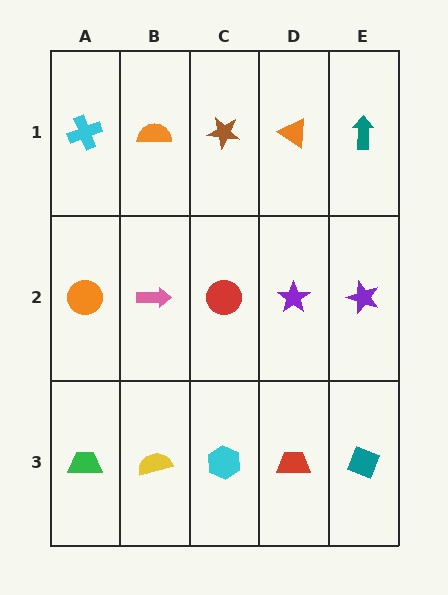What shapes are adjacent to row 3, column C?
A red circle (row 2, column C), a yellow semicircle (row 3, column B), a red trapezoid (row 3, column D).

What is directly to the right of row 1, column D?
A teal arrow.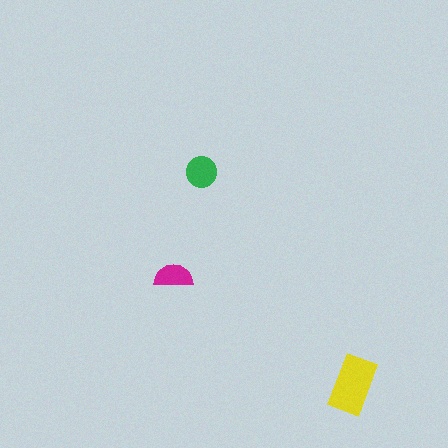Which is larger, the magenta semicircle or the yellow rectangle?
The yellow rectangle.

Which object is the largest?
The yellow rectangle.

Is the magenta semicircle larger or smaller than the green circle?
Smaller.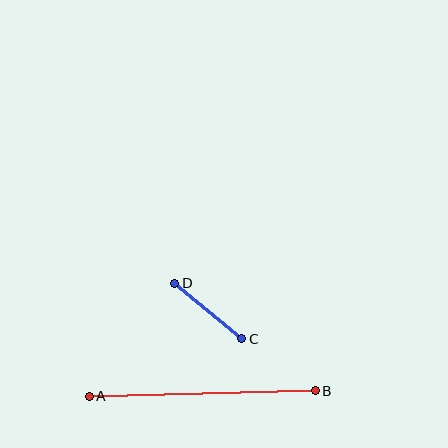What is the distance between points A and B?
The distance is approximately 226 pixels.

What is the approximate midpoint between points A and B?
The midpoint is at approximately (202, 393) pixels.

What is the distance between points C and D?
The distance is approximately 87 pixels.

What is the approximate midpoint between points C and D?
The midpoint is at approximately (208, 311) pixels.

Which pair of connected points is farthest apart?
Points A and B are farthest apart.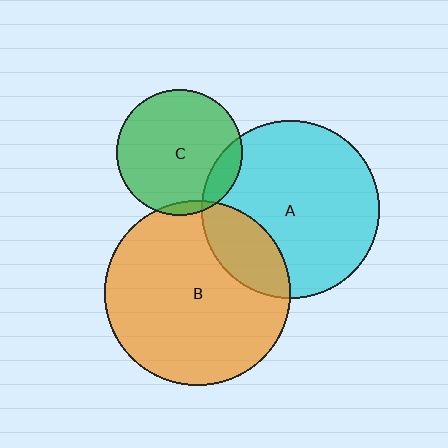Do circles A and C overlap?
Yes.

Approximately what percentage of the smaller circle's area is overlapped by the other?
Approximately 15%.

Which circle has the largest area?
Circle B (orange).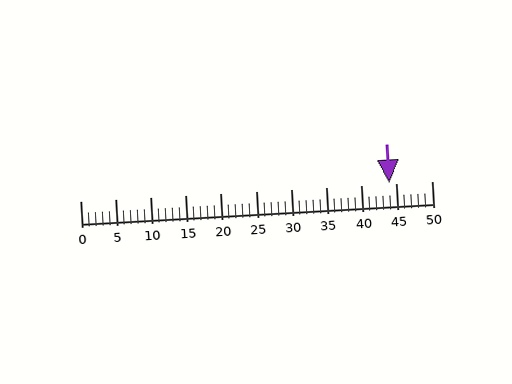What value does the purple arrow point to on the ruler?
The purple arrow points to approximately 44.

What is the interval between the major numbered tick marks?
The major tick marks are spaced 5 units apart.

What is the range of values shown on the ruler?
The ruler shows values from 0 to 50.